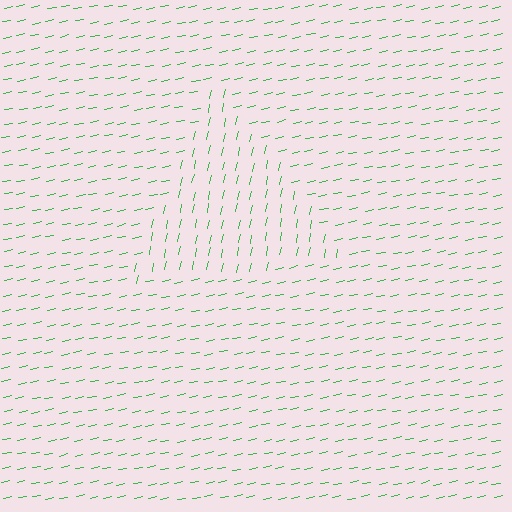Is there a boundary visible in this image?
Yes, there is a texture boundary formed by a change in line orientation.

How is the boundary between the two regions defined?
The boundary is defined purely by a change in line orientation (approximately 66 degrees difference). All lines are the same color and thickness.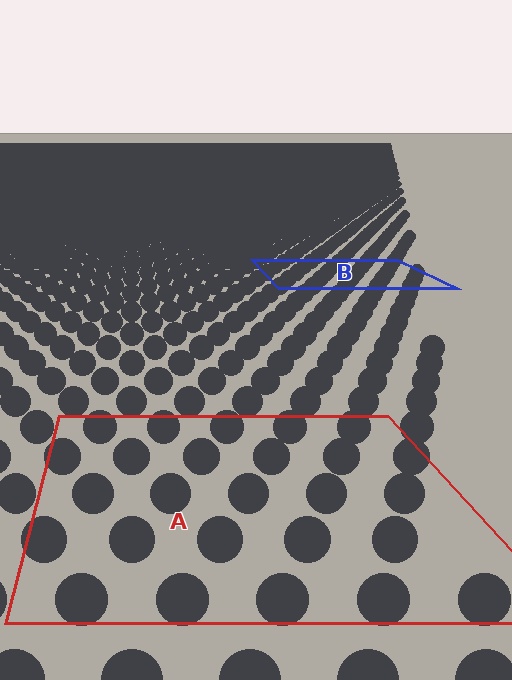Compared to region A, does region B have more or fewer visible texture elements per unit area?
Region B has more texture elements per unit area — they are packed more densely because it is farther away.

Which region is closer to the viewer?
Region A is closer. The texture elements there are larger and more spread out.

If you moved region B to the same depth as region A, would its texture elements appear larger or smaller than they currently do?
They would appear larger. At a closer depth, the same texture elements are projected at a bigger on-screen size.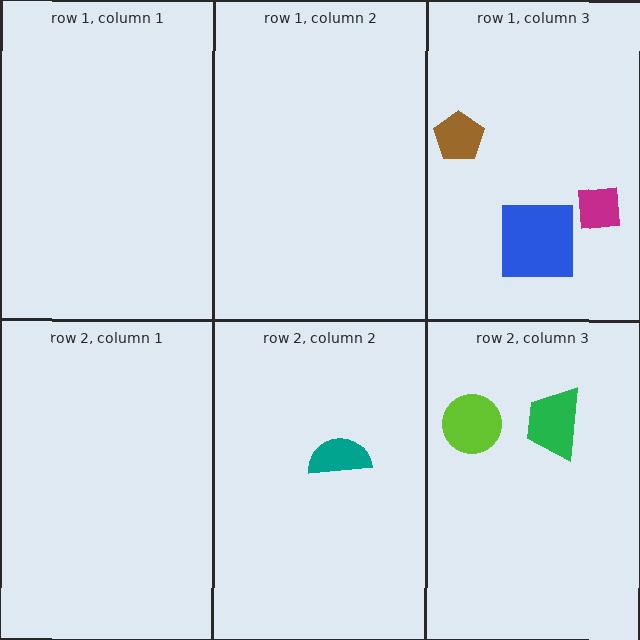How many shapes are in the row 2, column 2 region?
1.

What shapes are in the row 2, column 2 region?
The teal semicircle.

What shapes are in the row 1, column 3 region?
The magenta square, the brown pentagon, the blue square.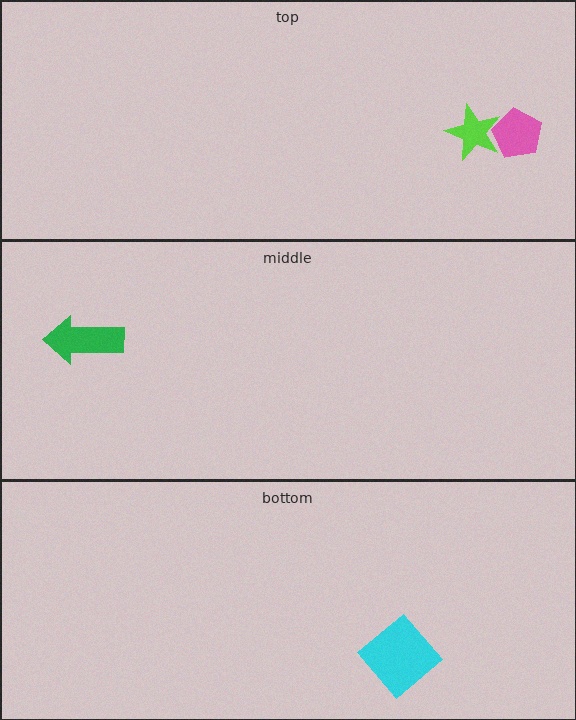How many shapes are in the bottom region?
1.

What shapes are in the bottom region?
The cyan diamond.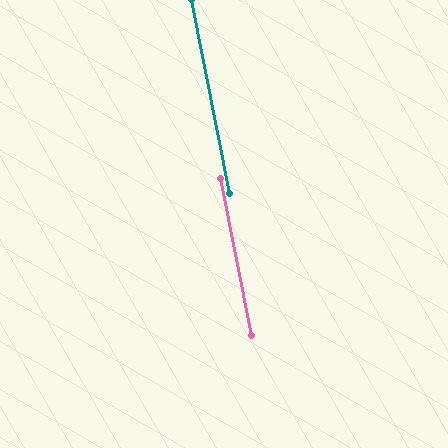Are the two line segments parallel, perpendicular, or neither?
Parallel — their directions differ by only 0.0°.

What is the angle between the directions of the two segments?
Approximately 0 degrees.